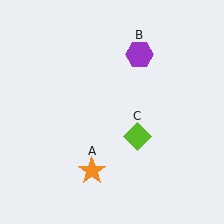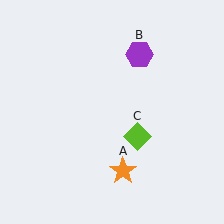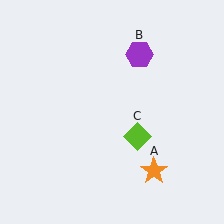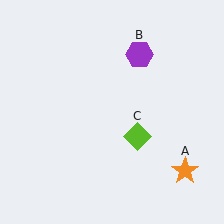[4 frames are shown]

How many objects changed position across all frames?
1 object changed position: orange star (object A).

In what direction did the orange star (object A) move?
The orange star (object A) moved right.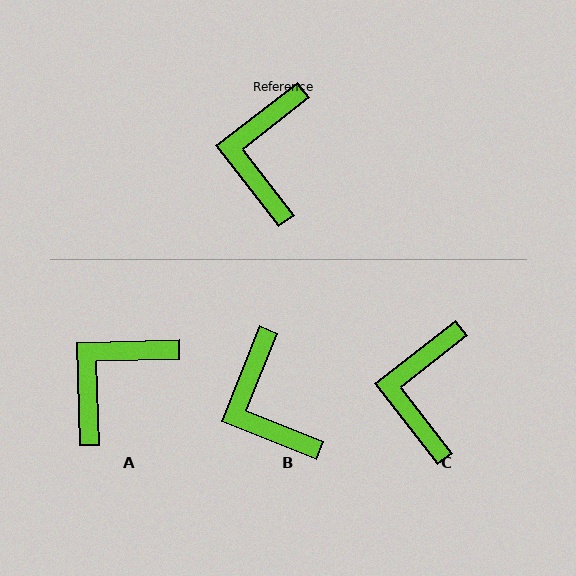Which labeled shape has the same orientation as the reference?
C.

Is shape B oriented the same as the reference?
No, it is off by about 30 degrees.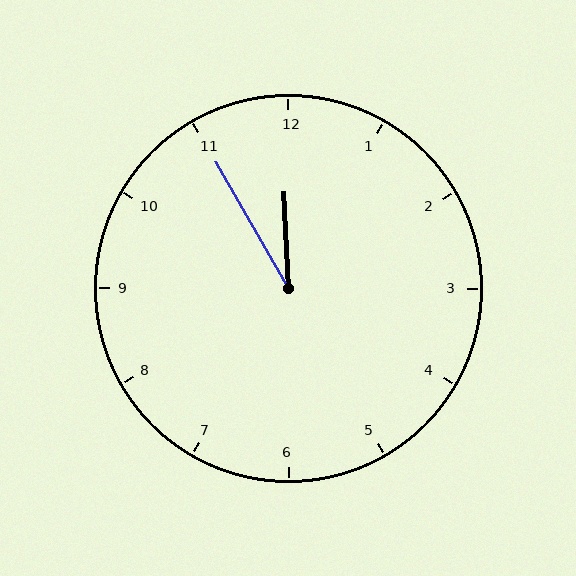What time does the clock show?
11:55.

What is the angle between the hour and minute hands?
Approximately 28 degrees.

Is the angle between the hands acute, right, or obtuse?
It is acute.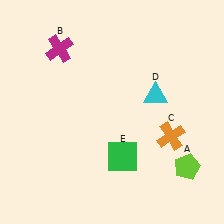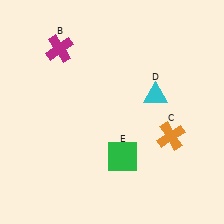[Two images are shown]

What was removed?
The lime pentagon (A) was removed in Image 2.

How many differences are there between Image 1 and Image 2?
There is 1 difference between the two images.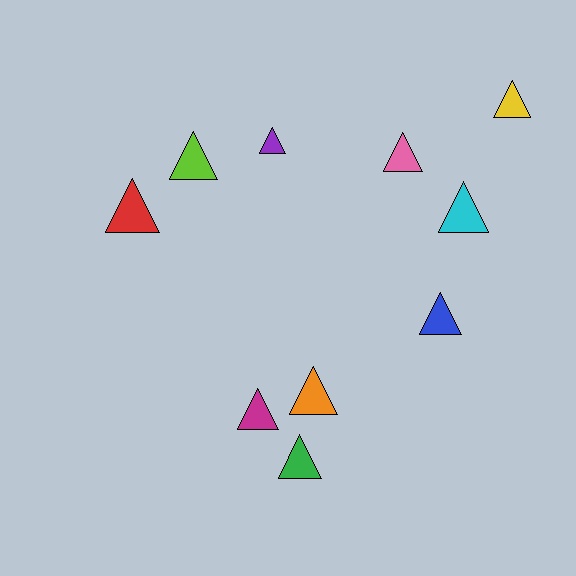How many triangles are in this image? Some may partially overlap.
There are 10 triangles.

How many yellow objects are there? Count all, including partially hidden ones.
There is 1 yellow object.